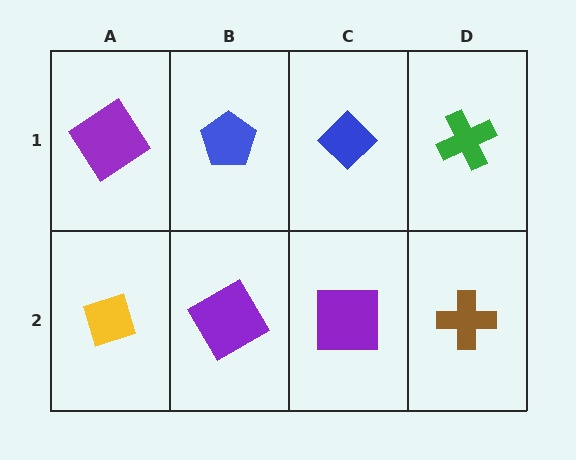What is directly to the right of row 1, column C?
A green cross.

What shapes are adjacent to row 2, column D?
A green cross (row 1, column D), a purple square (row 2, column C).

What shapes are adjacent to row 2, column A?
A purple diamond (row 1, column A), a purple square (row 2, column B).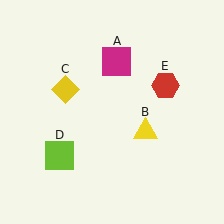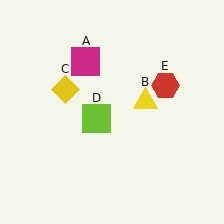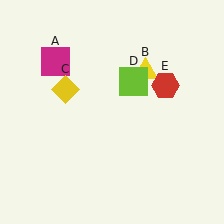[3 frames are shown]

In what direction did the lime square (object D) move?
The lime square (object D) moved up and to the right.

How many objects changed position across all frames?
3 objects changed position: magenta square (object A), yellow triangle (object B), lime square (object D).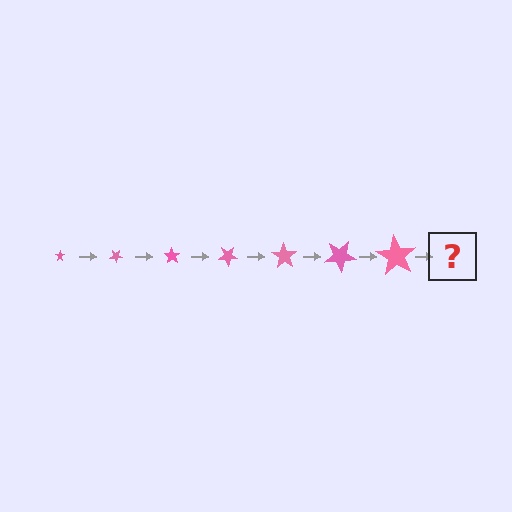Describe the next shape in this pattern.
It should be a star, larger than the previous one and rotated 245 degrees from the start.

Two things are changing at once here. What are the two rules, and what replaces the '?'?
The two rules are that the star grows larger each step and it rotates 35 degrees each step. The '?' should be a star, larger than the previous one and rotated 245 degrees from the start.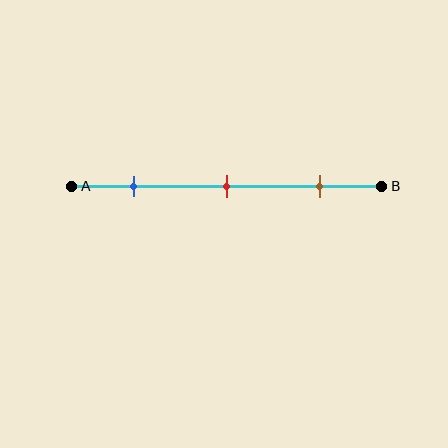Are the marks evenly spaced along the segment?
Yes, the marks are approximately evenly spaced.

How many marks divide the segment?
There are 3 marks dividing the segment.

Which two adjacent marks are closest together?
The blue and red marks are the closest adjacent pair.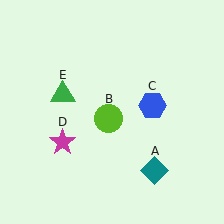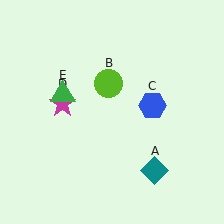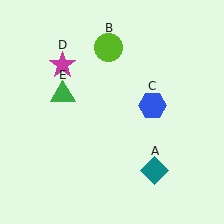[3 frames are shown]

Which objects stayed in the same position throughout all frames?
Teal diamond (object A) and blue hexagon (object C) and green triangle (object E) remained stationary.